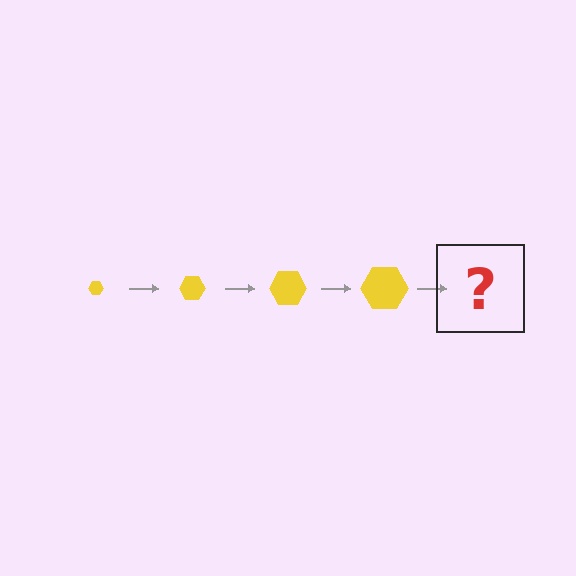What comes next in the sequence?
The next element should be a yellow hexagon, larger than the previous one.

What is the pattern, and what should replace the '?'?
The pattern is that the hexagon gets progressively larger each step. The '?' should be a yellow hexagon, larger than the previous one.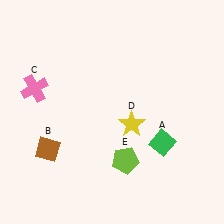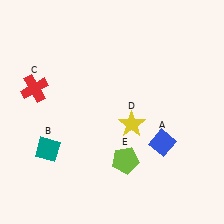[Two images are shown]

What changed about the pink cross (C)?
In Image 1, C is pink. In Image 2, it changed to red.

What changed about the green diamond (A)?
In Image 1, A is green. In Image 2, it changed to blue.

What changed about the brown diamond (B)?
In Image 1, B is brown. In Image 2, it changed to teal.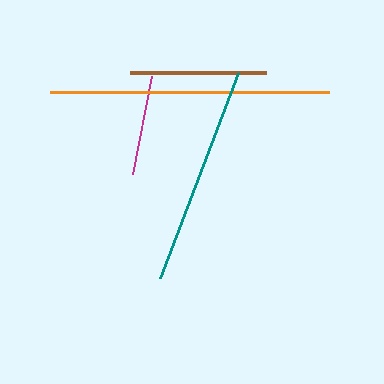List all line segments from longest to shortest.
From longest to shortest: orange, teal, brown, magenta.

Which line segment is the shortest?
The magenta line is the shortest at approximately 100 pixels.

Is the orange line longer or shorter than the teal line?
The orange line is longer than the teal line.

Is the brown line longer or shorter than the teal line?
The teal line is longer than the brown line.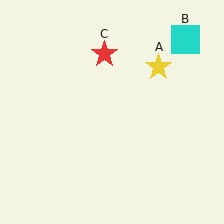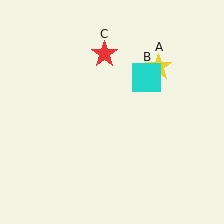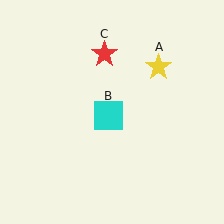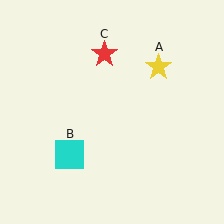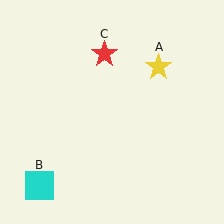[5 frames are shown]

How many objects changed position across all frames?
1 object changed position: cyan square (object B).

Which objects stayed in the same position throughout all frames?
Yellow star (object A) and red star (object C) remained stationary.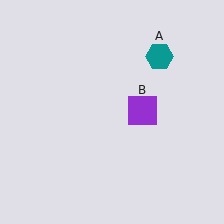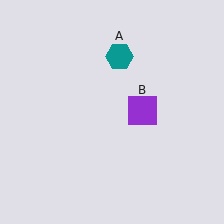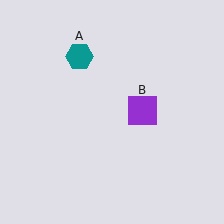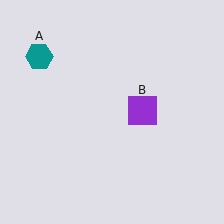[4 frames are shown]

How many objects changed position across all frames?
1 object changed position: teal hexagon (object A).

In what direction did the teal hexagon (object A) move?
The teal hexagon (object A) moved left.